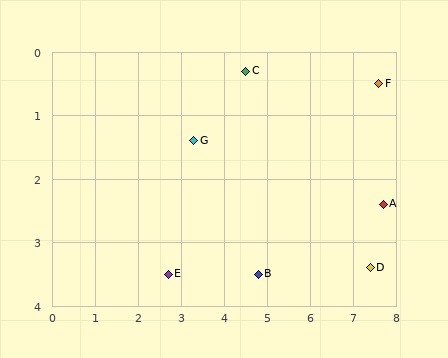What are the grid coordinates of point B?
Point B is at approximately (4.8, 3.5).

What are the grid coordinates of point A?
Point A is at approximately (7.7, 2.4).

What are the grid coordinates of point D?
Point D is at approximately (7.4, 3.4).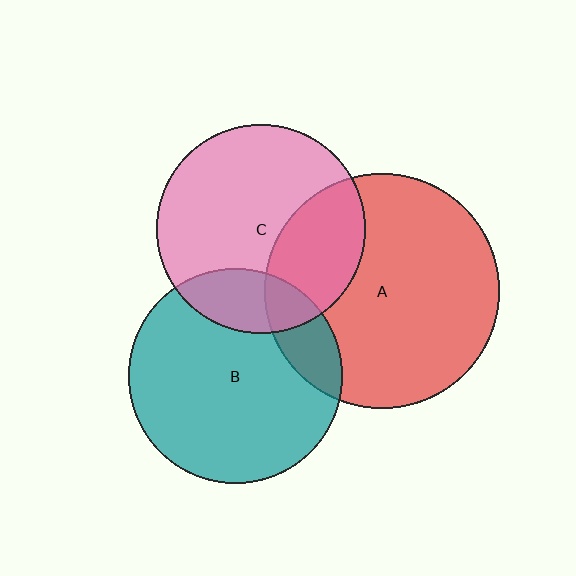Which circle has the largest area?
Circle A (red).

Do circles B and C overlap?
Yes.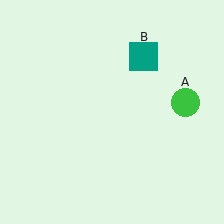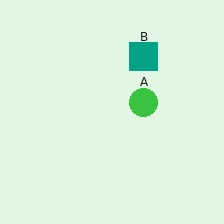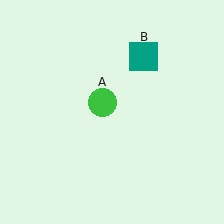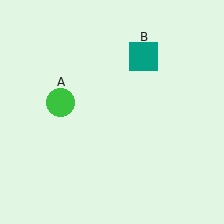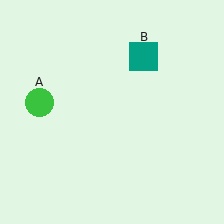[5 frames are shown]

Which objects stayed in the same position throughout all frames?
Teal square (object B) remained stationary.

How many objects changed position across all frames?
1 object changed position: green circle (object A).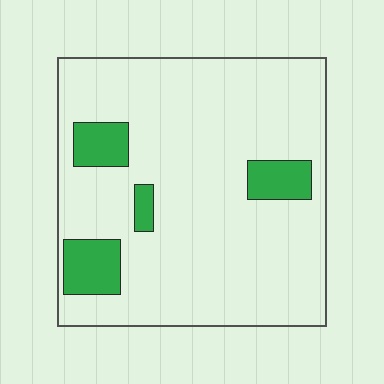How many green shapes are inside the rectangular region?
4.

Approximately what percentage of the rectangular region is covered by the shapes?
Approximately 15%.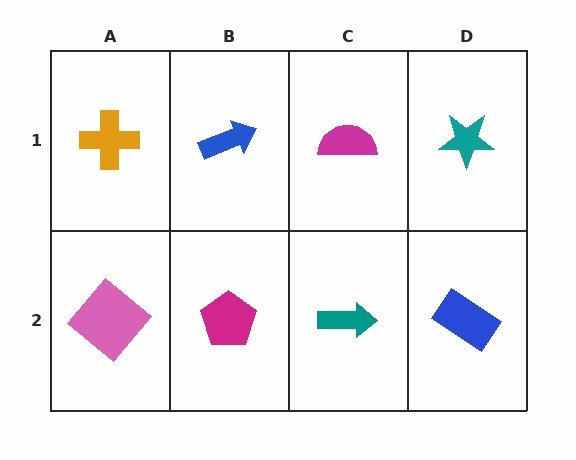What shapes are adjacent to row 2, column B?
A blue arrow (row 1, column B), a pink diamond (row 2, column A), a teal arrow (row 2, column C).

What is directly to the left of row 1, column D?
A magenta semicircle.